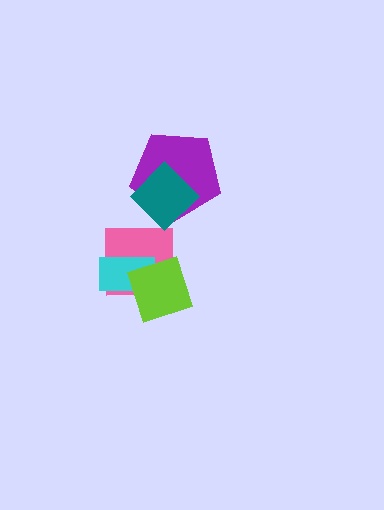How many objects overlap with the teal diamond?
2 objects overlap with the teal diamond.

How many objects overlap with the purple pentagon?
1 object overlaps with the purple pentagon.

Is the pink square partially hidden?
Yes, it is partially covered by another shape.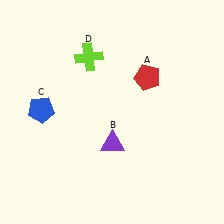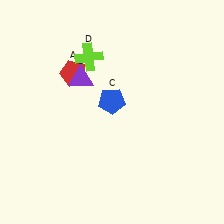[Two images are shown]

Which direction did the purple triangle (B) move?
The purple triangle (B) moved up.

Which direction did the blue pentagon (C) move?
The blue pentagon (C) moved right.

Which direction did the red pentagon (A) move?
The red pentagon (A) moved left.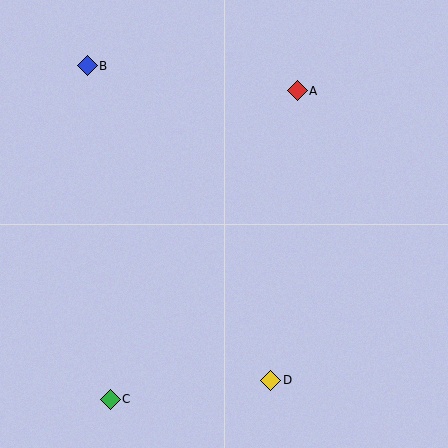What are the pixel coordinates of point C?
Point C is at (110, 399).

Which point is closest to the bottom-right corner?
Point D is closest to the bottom-right corner.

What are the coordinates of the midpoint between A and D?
The midpoint between A and D is at (284, 235).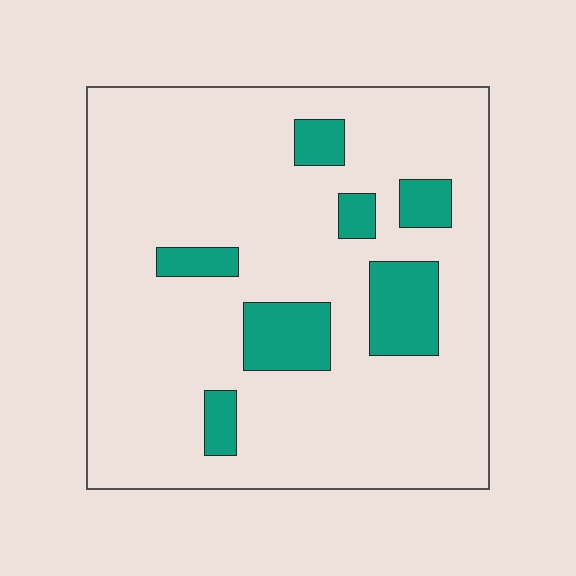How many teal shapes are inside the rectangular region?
7.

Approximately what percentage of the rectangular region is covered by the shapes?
Approximately 15%.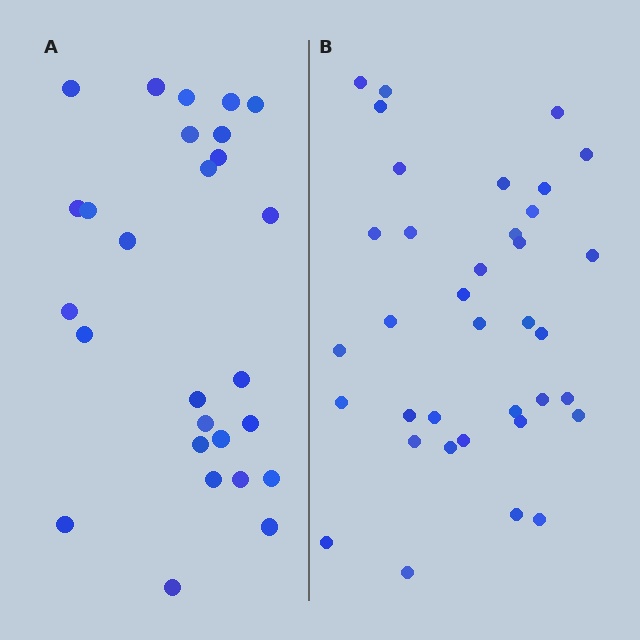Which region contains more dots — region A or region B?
Region B (the right region) has more dots.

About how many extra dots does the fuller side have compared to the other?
Region B has roughly 8 or so more dots than region A.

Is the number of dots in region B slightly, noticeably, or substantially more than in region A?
Region B has noticeably more, but not dramatically so. The ratio is roughly 1.3 to 1.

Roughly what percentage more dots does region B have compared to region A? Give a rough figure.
About 35% more.